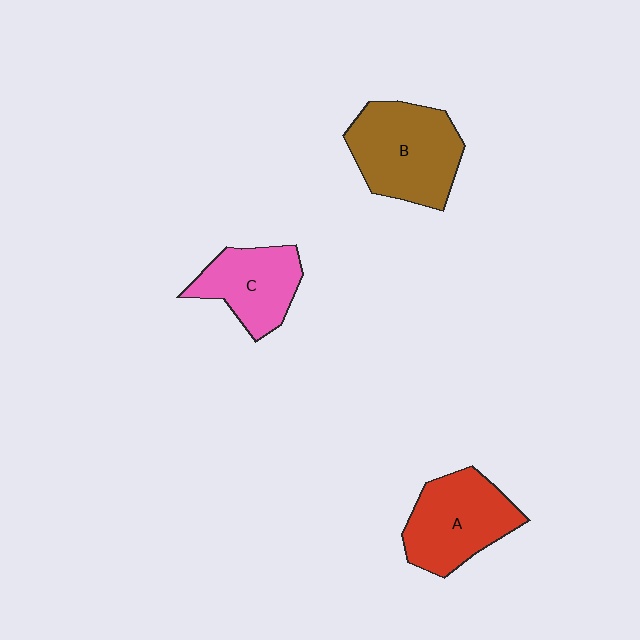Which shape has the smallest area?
Shape C (pink).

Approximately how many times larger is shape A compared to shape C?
Approximately 1.2 times.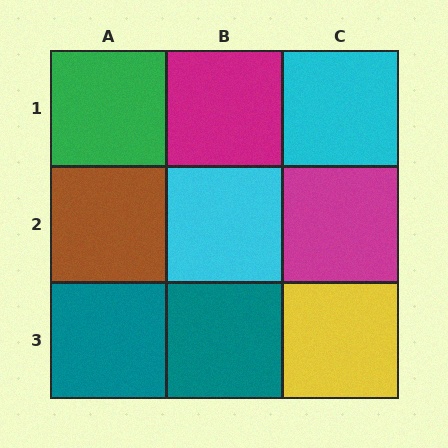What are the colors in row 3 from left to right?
Teal, teal, yellow.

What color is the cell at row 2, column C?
Magenta.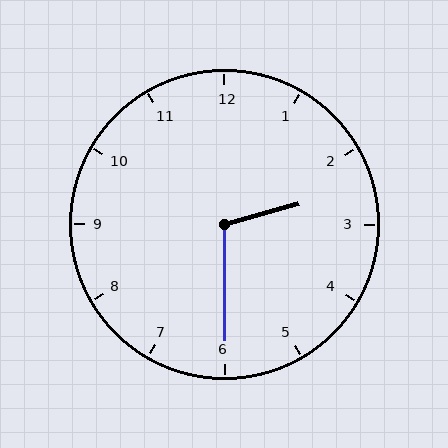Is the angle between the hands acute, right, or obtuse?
It is obtuse.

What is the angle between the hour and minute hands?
Approximately 105 degrees.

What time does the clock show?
2:30.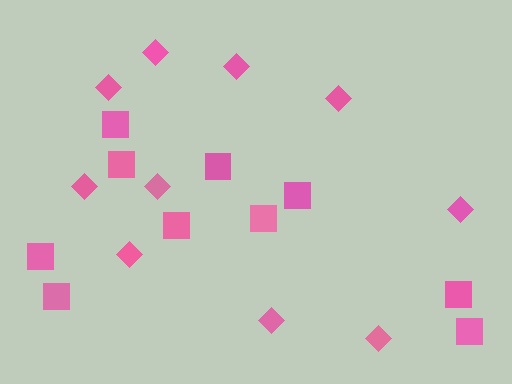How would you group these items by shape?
There are 2 groups: one group of squares (10) and one group of diamonds (10).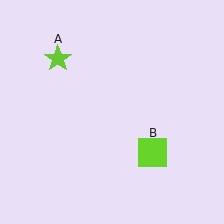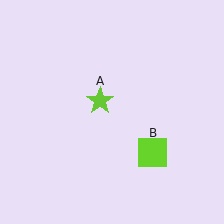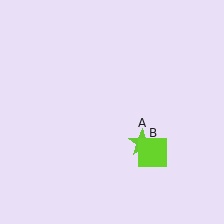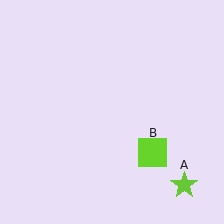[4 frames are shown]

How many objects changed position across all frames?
1 object changed position: lime star (object A).